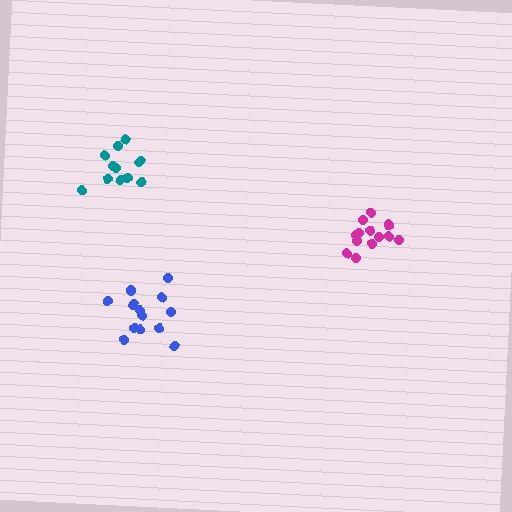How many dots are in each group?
Group 1: 13 dots, Group 2: 13 dots, Group 3: 12 dots (38 total).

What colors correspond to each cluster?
The clusters are colored: magenta, blue, teal.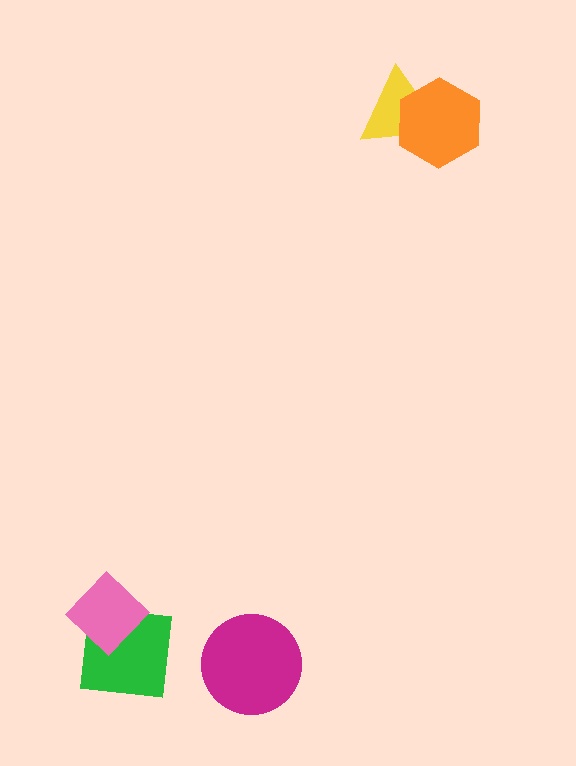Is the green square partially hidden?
Yes, it is partially covered by another shape.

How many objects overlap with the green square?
1 object overlaps with the green square.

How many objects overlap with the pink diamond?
1 object overlaps with the pink diamond.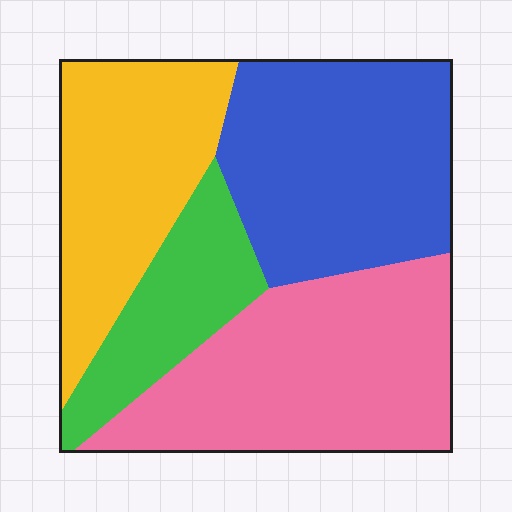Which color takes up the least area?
Green, at roughly 15%.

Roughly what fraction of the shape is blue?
Blue takes up between a sixth and a third of the shape.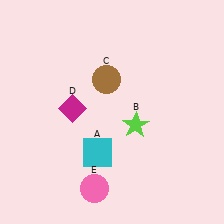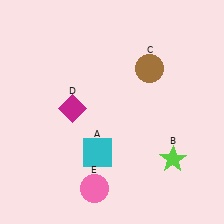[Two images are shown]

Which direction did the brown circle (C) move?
The brown circle (C) moved right.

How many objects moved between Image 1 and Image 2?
2 objects moved between the two images.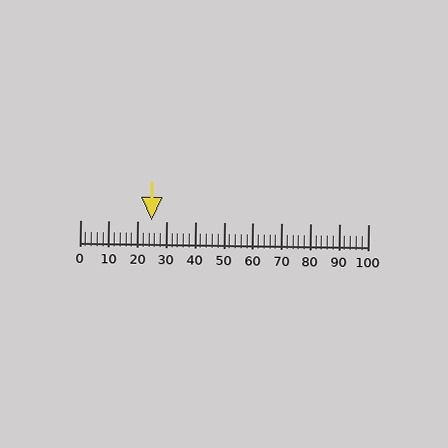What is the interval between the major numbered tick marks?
The major tick marks are spaced 10 units apart.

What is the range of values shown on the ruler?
The ruler shows values from 0 to 100.